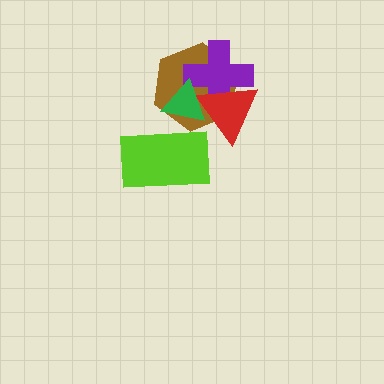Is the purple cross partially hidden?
Yes, it is partially covered by another shape.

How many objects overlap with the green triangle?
4 objects overlap with the green triangle.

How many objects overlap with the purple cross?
3 objects overlap with the purple cross.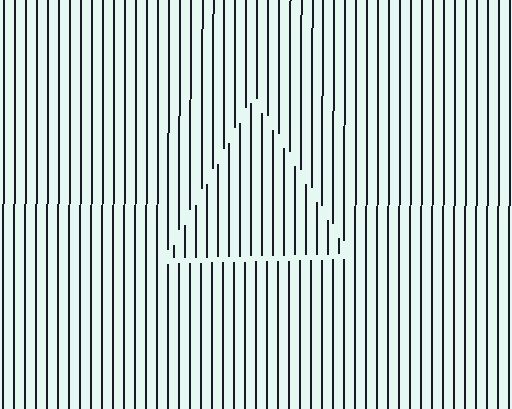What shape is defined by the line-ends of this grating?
An illusory triangle. The interior of the shape contains the same grating, shifted by half a period — the contour is defined by the phase discontinuity where line-ends from the inner and outer gratings abut.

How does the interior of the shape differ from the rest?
The interior of the shape contains the same grating, shifted by half a period — the contour is defined by the phase discontinuity where line-ends from the inner and outer gratings abut.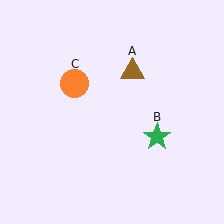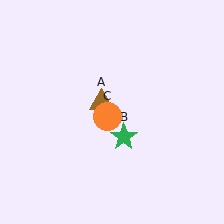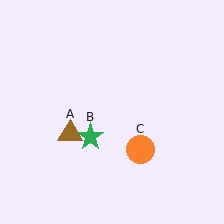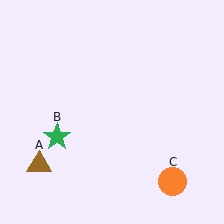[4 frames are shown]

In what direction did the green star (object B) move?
The green star (object B) moved left.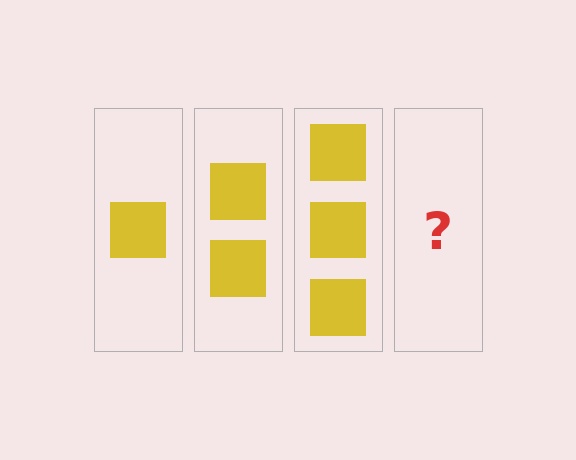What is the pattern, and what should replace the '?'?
The pattern is that each step adds one more square. The '?' should be 4 squares.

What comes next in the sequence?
The next element should be 4 squares.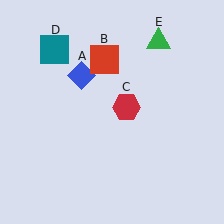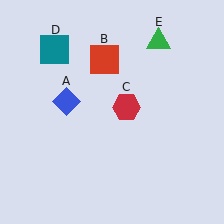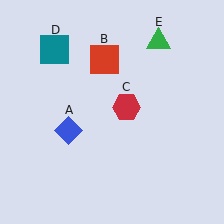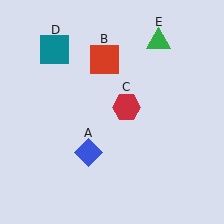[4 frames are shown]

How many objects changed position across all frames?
1 object changed position: blue diamond (object A).